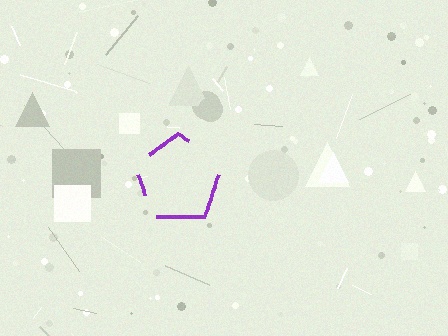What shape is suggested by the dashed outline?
The dashed outline suggests a pentagon.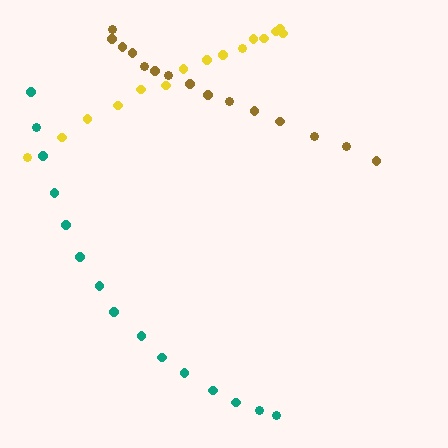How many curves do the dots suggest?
There are 3 distinct paths.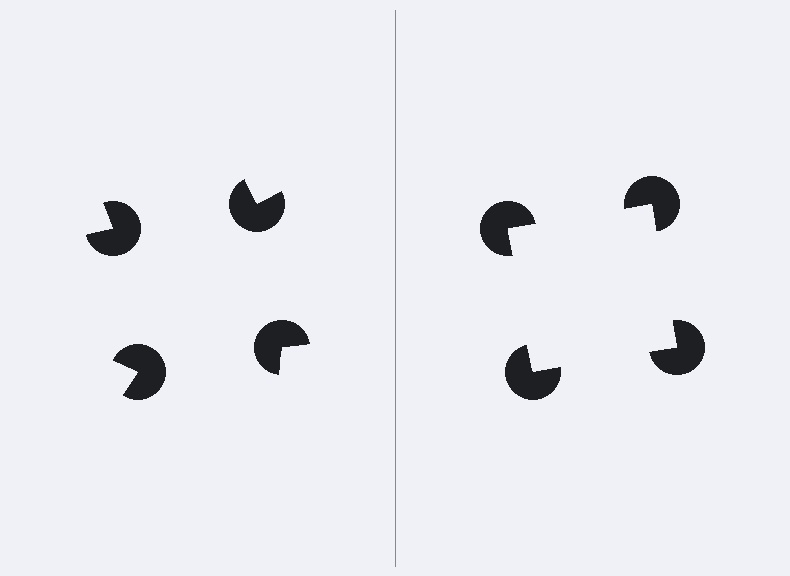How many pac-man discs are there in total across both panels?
8 — 4 on each side.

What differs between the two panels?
The pac-man discs are positioned identically on both sides; only the wedge orientations differ. On the right they align to a square; on the left they are misaligned.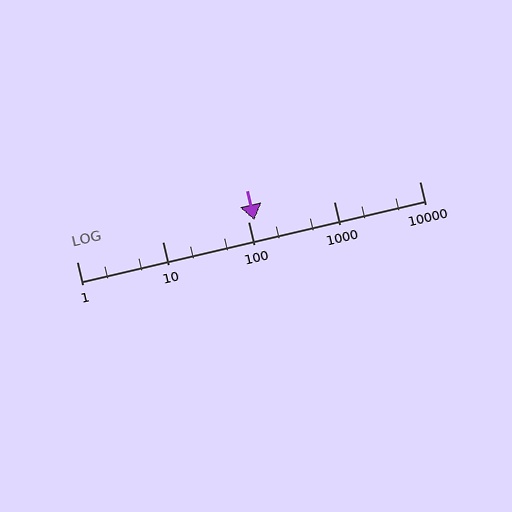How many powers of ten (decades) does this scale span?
The scale spans 4 decades, from 1 to 10000.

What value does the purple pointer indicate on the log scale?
The pointer indicates approximately 120.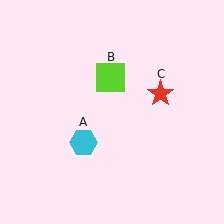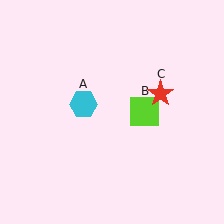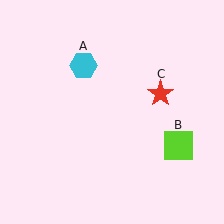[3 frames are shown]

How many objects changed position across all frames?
2 objects changed position: cyan hexagon (object A), lime square (object B).